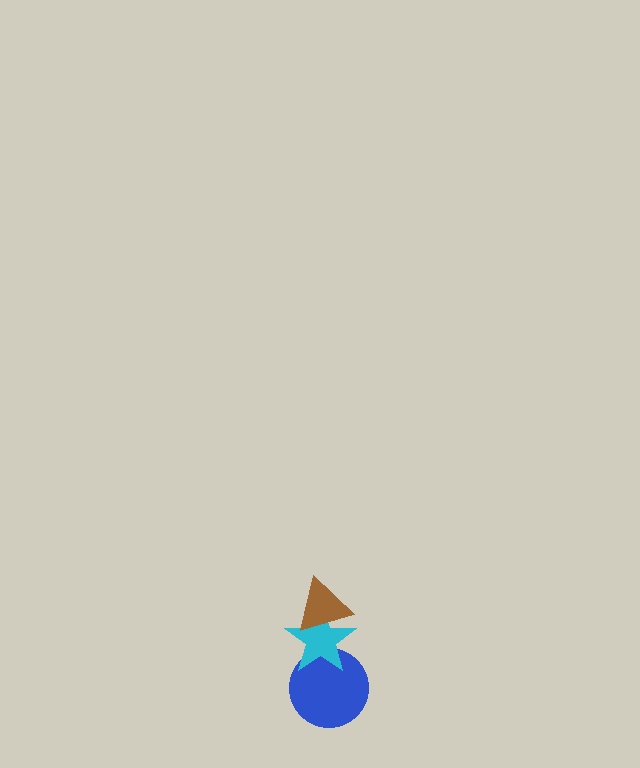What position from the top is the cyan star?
The cyan star is 2nd from the top.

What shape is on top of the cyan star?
The brown triangle is on top of the cyan star.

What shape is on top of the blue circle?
The cyan star is on top of the blue circle.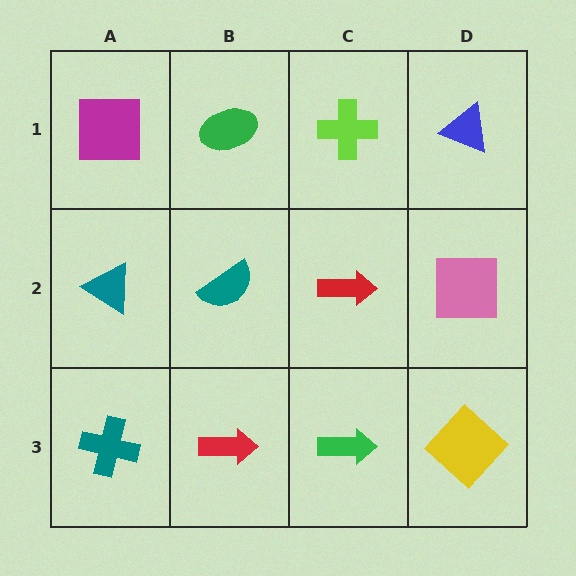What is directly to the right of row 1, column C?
A blue triangle.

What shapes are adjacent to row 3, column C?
A red arrow (row 2, column C), a red arrow (row 3, column B), a yellow diamond (row 3, column D).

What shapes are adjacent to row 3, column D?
A pink square (row 2, column D), a green arrow (row 3, column C).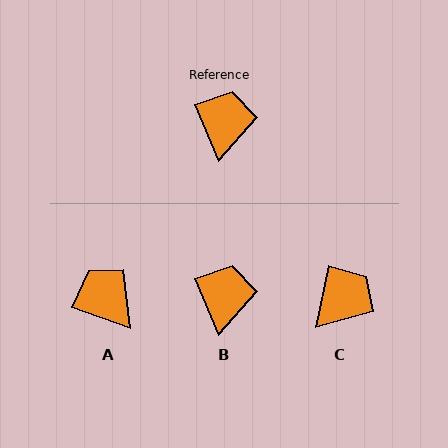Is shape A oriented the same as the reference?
No, it is off by about 48 degrees.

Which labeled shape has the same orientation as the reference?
B.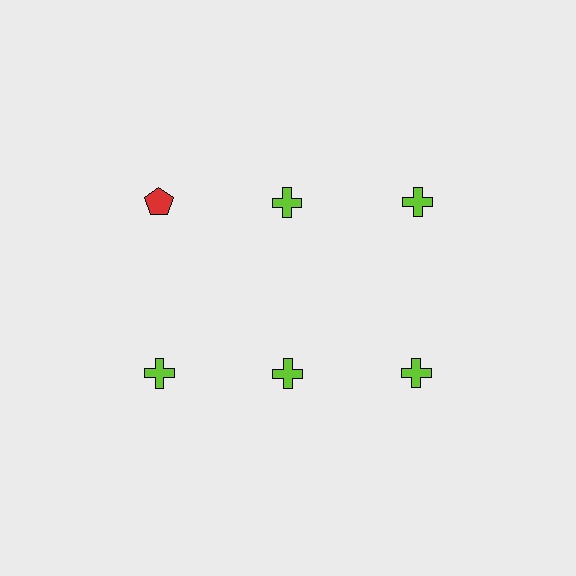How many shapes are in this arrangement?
There are 6 shapes arranged in a grid pattern.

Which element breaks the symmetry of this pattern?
The red pentagon in the top row, leftmost column breaks the symmetry. All other shapes are lime crosses.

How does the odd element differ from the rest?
It differs in both color (red instead of lime) and shape (pentagon instead of cross).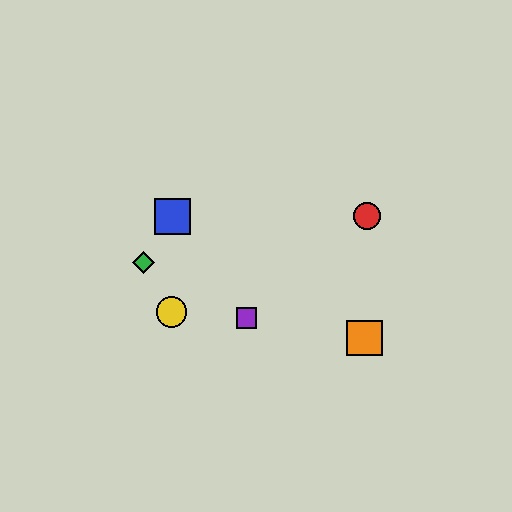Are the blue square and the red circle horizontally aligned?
Yes, both are at y≈216.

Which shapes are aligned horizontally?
The red circle, the blue square are aligned horizontally.